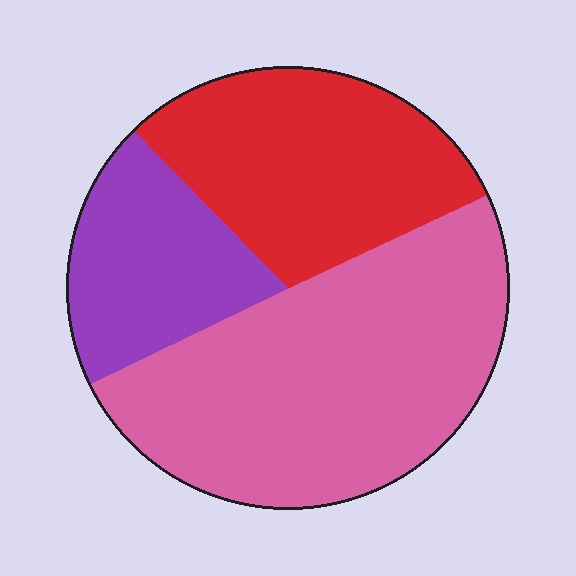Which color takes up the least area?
Purple, at roughly 20%.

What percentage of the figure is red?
Red takes up about one third (1/3) of the figure.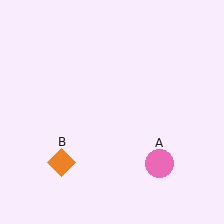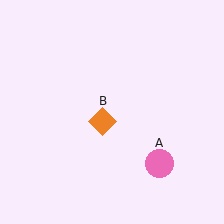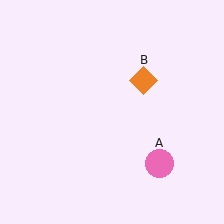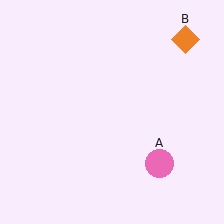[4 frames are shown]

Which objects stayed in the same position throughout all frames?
Pink circle (object A) remained stationary.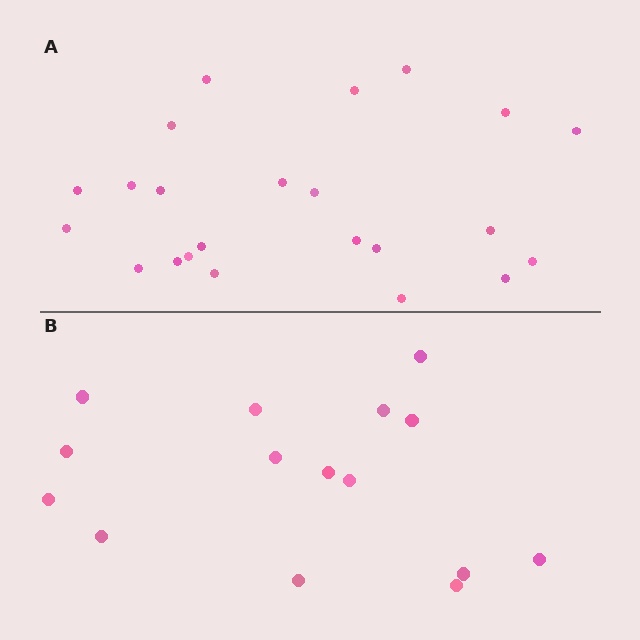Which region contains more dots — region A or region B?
Region A (the top region) has more dots.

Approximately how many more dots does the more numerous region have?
Region A has roughly 8 or so more dots than region B.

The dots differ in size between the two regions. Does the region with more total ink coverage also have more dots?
No. Region B has more total ink coverage because its dots are larger, but region A actually contains more individual dots. Total area can be misleading — the number of items is what matters here.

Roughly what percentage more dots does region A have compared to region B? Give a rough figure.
About 55% more.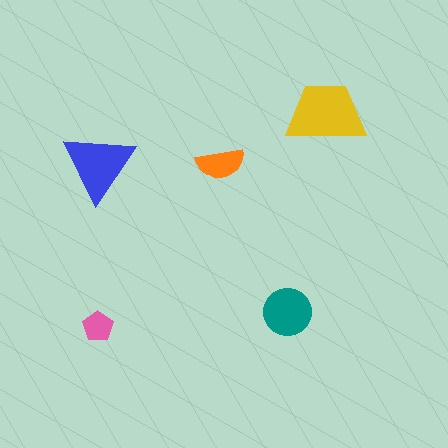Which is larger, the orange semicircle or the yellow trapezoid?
The yellow trapezoid.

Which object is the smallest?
The pink pentagon.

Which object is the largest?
The yellow trapezoid.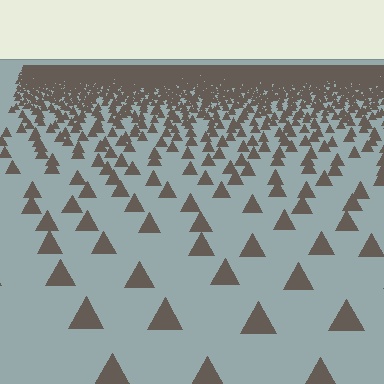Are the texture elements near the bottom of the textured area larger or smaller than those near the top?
Larger. Near the bottom, elements are closer to the viewer and appear at a bigger on-screen size.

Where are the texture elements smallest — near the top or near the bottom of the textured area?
Near the top.